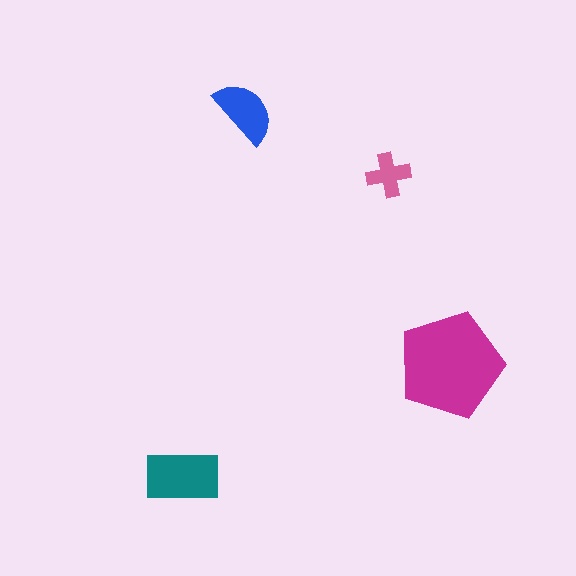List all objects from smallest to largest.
The pink cross, the blue semicircle, the teal rectangle, the magenta pentagon.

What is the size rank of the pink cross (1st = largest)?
4th.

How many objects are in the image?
There are 4 objects in the image.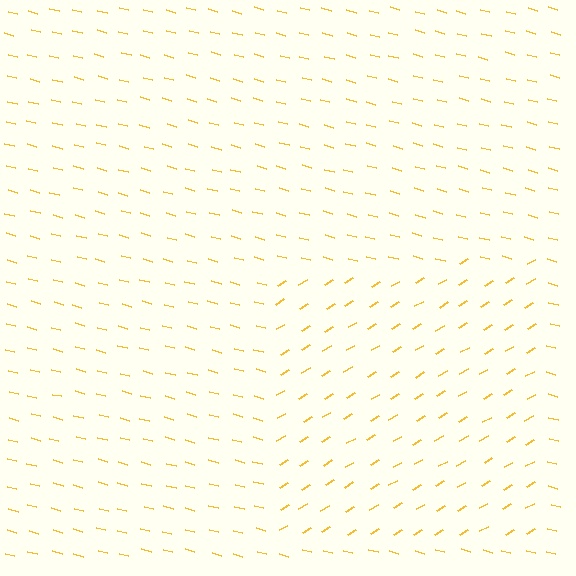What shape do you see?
I see a rectangle.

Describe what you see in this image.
The image is filled with small yellow line segments. A rectangle region in the image has lines oriented differently from the surrounding lines, creating a visible texture boundary.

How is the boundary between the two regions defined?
The boundary is defined purely by a change in line orientation (approximately 45 degrees difference). All lines are the same color and thickness.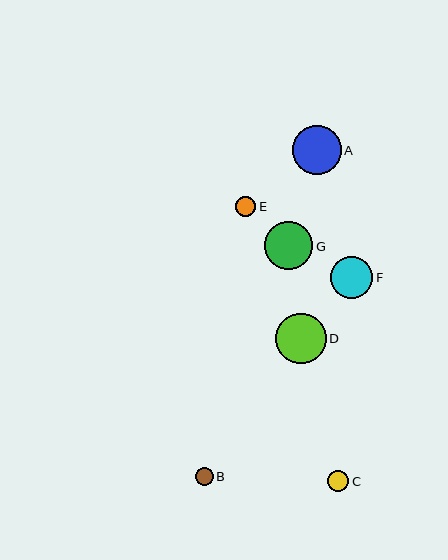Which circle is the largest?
Circle D is the largest with a size of approximately 51 pixels.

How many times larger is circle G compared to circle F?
Circle G is approximately 1.1 times the size of circle F.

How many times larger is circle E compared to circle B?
Circle E is approximately 1.1 times the size of circle B.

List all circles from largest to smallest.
From largest to smallest: D, A, G, F, C, E, B.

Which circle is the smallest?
Circle B is the smallest with a size of approximately 18 pixels.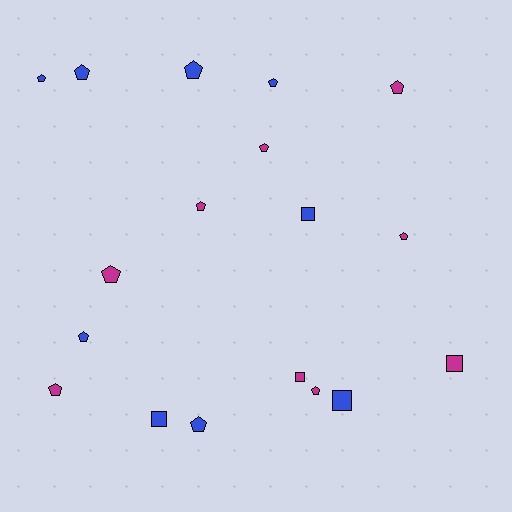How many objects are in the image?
There are 18 objects.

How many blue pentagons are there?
There are 6 blue pentagons.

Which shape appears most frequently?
Pentagon, with 13 objects.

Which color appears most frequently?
Magenta, with 9 objects.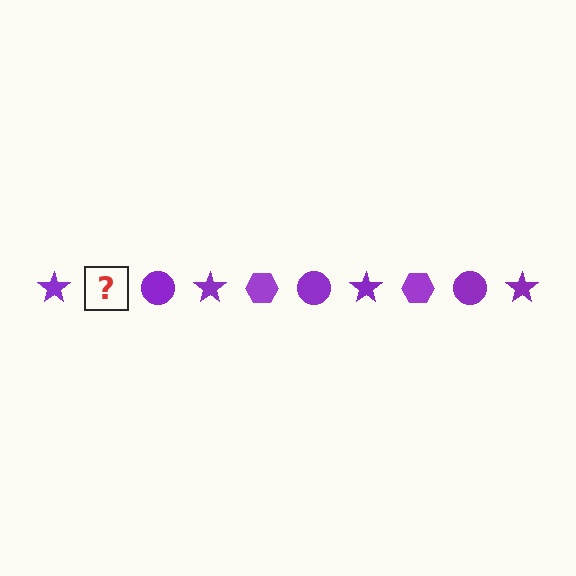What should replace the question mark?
The question mark should be replaced with a purple hexagon.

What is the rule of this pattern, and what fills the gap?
The rule is that the pattern cycles through star, hexagon, circle shapes in purple. The gap should be filled with a purple hexagon.